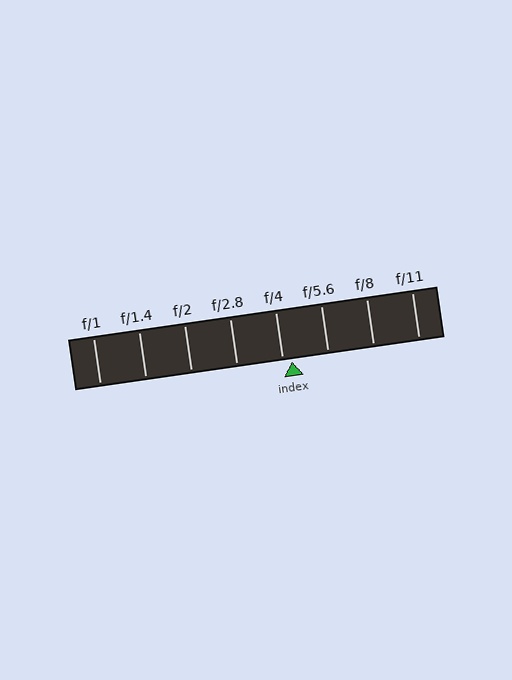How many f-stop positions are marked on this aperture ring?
There are 8 f-stop positions marked.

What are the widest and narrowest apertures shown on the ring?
The widest aperture shown is f/1 and the narrowest is f/11.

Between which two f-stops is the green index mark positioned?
The index mark is between f/4 and f/5.6.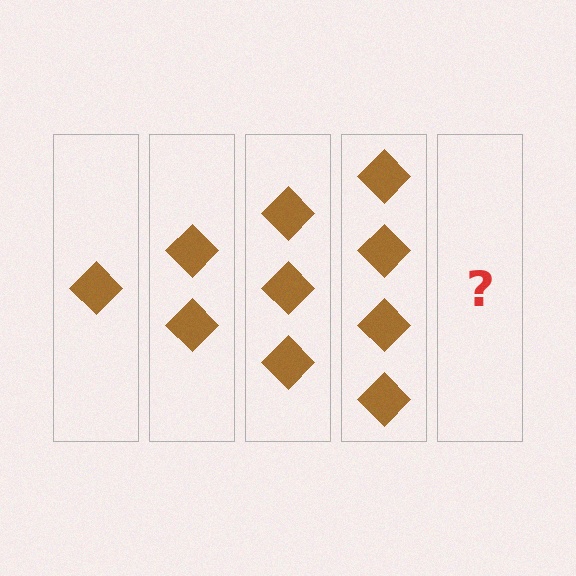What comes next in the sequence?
The next element should be 5 diamonds.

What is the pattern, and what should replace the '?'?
The pattern is that each step adds one more diamond. The '?' should be 5 diamonds.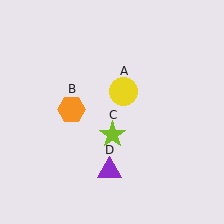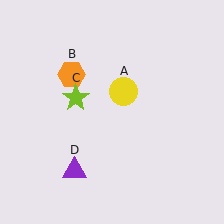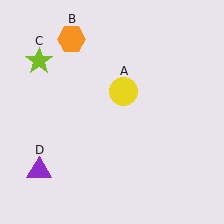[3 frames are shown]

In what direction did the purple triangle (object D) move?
The purple triangle (object D) moved left.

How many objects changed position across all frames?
3 objects changed position: orange hexagon (object B), lime star (object C), purple triangle (object D).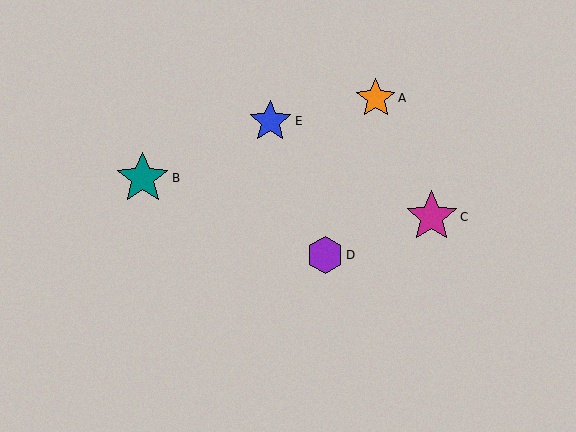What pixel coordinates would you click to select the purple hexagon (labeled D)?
Click at (325, 255) to select the purple hexagon D.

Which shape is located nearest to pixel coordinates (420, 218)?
The magenta star (labeled C) at (432, 217) is nearest to that location.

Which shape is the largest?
The teal star (labeled B) is the largest.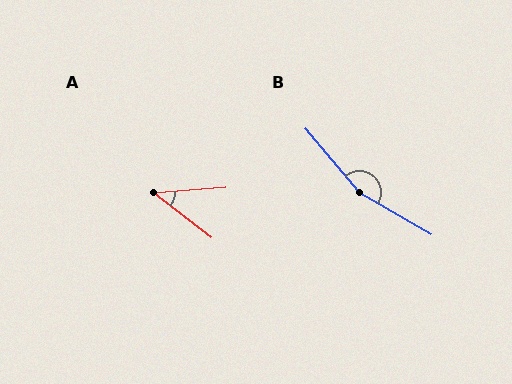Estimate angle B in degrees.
Approximately 160 degrees.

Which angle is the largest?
B, at approximately 160 degrees.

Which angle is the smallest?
A, at approximately 42 degrees.